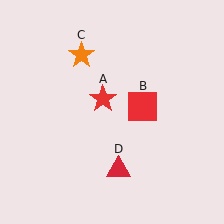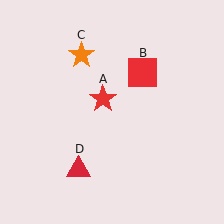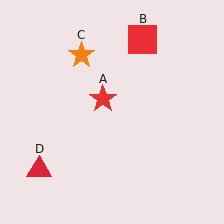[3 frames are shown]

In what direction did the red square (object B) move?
The red square (object B) moved up.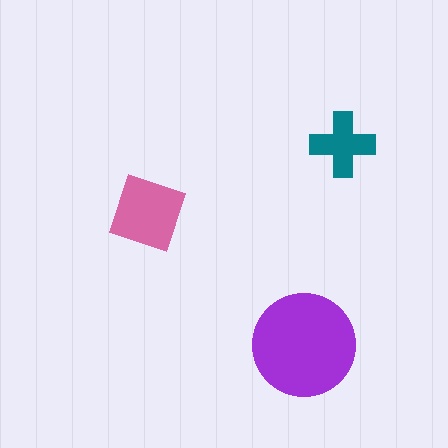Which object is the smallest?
The teal cross.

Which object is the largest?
The purple circle.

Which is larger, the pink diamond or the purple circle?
The purple circle.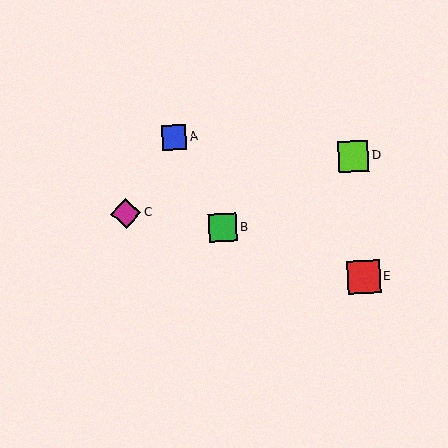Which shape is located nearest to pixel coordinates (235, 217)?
The green square (labeled B) at (222, 228) is nearest to that location.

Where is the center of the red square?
The center of the red square is at (364, 277).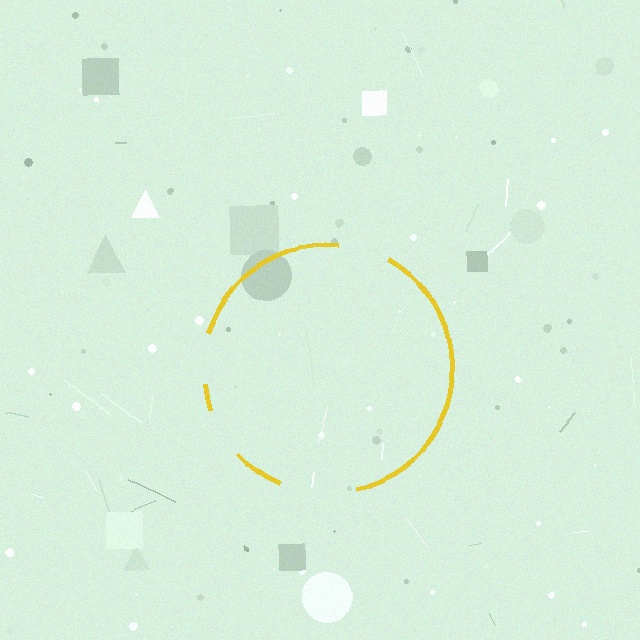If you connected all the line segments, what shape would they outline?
They would outline a circle.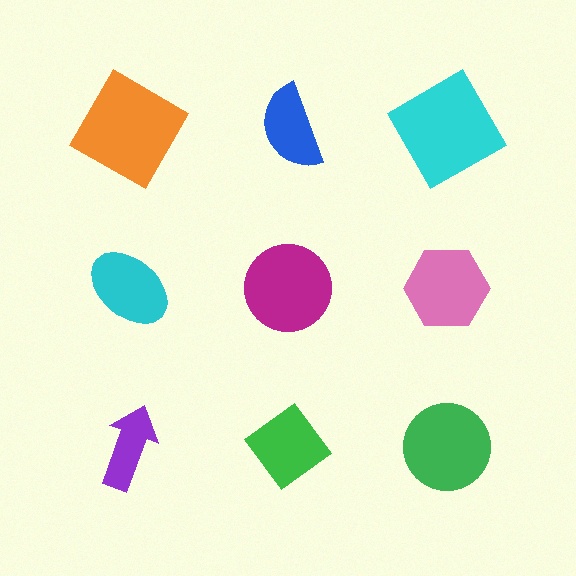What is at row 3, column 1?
A purple arrow.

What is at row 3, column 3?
A green circle.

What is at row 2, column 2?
A magenta circle.